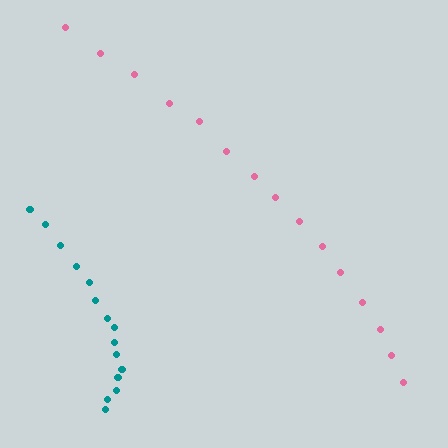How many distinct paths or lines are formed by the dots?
There are 2 distinct paths.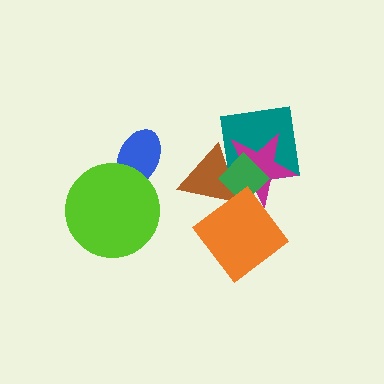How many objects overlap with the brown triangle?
4 objects overlap with the brown triangle.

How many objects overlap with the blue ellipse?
1 object overlaps with the blue ellipse.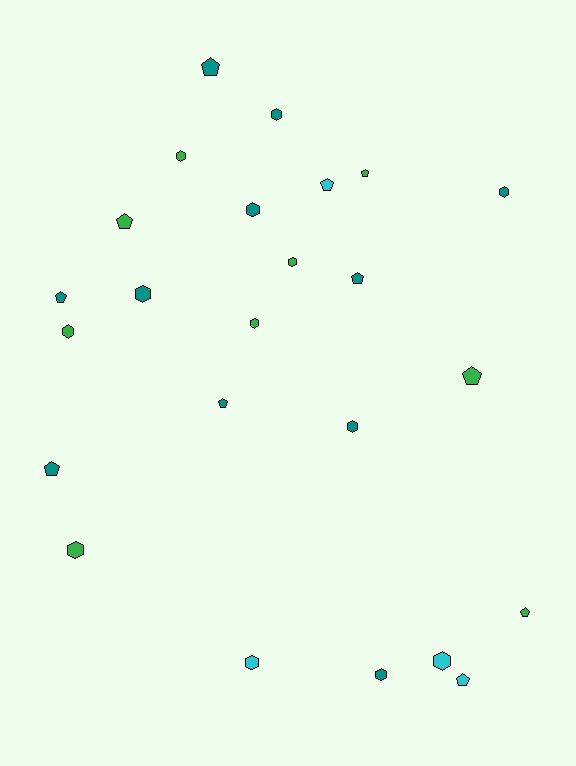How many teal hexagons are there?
There are 6 teal hexagons.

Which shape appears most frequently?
Hexagon, with 13 objects.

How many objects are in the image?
There are 24 objects.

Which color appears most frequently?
Teal, with 11 objects.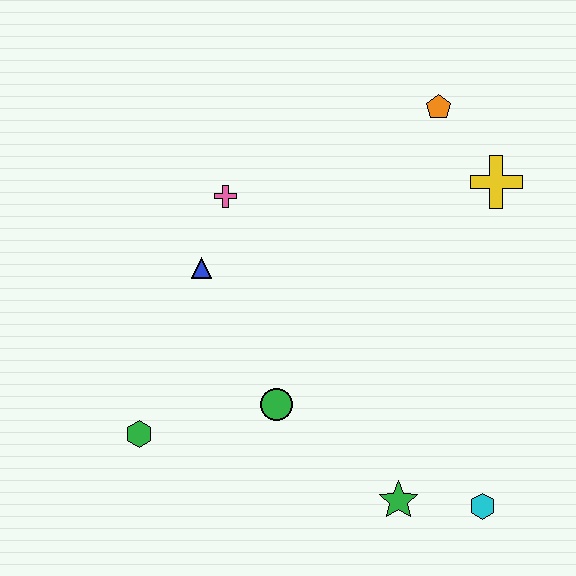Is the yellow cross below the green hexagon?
No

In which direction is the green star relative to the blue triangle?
The green star is below the blue triangle.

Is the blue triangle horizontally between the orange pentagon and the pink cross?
No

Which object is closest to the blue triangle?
The pink cross is closest to the blue triangle.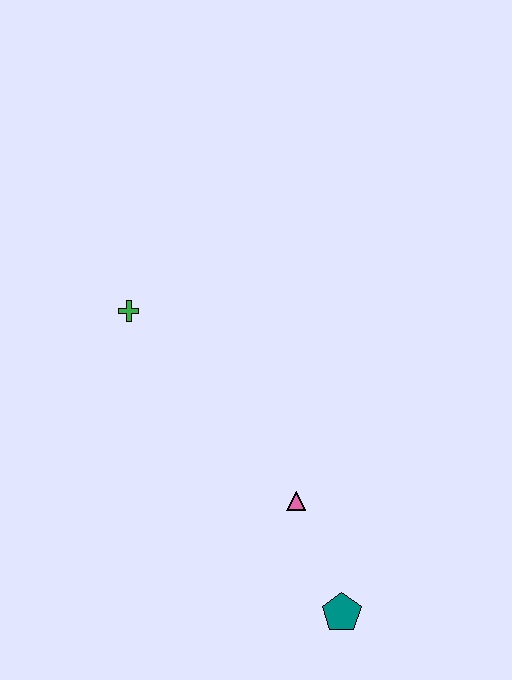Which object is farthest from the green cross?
The teal pentagon is farthest from the green cross.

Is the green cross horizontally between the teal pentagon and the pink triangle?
No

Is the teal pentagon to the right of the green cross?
Yes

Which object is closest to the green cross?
The pink triangle is closest to the green cross.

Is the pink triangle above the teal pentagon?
Yes